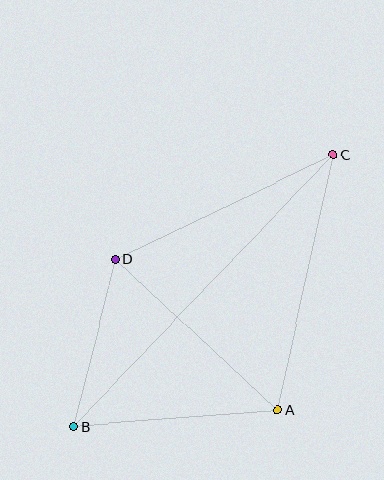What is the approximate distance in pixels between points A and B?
The distance between A and B is approximately 204 pixels.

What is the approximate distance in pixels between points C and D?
The distance between C and D is approximately 242 pixels.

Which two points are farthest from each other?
Points B and C are farthest from each other.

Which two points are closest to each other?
Points B and D are closest to each other.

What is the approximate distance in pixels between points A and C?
The distance between A and C is approximately 261 pixels.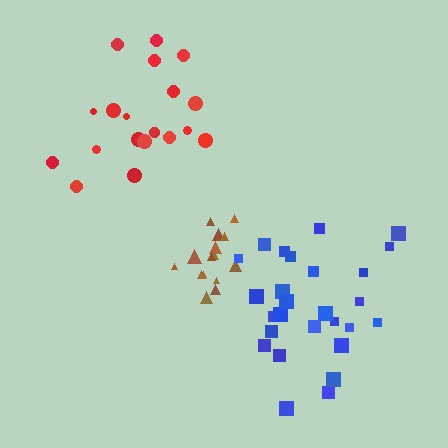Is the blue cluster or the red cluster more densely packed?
Blue.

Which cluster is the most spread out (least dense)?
Red.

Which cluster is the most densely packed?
Brown.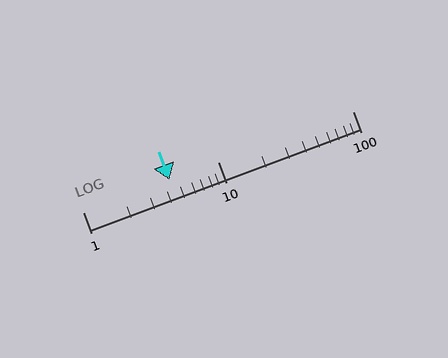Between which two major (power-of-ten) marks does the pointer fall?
The pointer is between 1 and 10.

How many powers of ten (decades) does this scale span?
The scale spans 2 decades, from 1 to 100.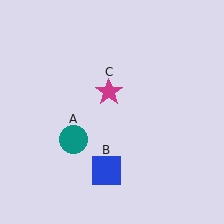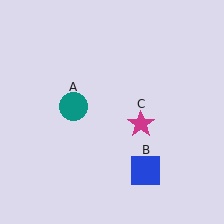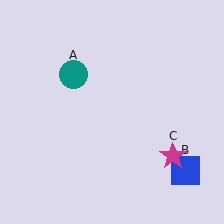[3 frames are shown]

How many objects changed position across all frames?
3 objects changed position: teal circle (object A), blue square (object B), magenta star (object C).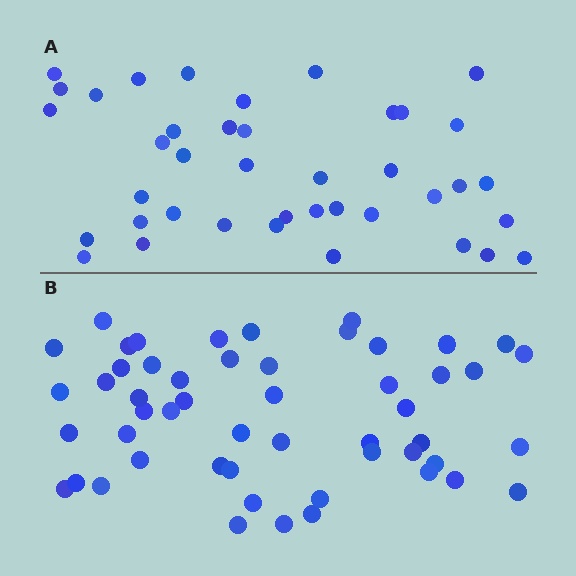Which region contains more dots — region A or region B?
Region B (the bottom region) has more dots.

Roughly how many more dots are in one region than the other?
Region B has roughly 12 or so more dots than region A.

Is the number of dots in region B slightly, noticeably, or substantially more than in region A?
Region B has noticeably more, but not dramatically so. The ratio is roughly 1.3 to 1.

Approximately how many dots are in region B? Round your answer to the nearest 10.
About 50 dots. (The exact count is 52, which rounds to 50.)